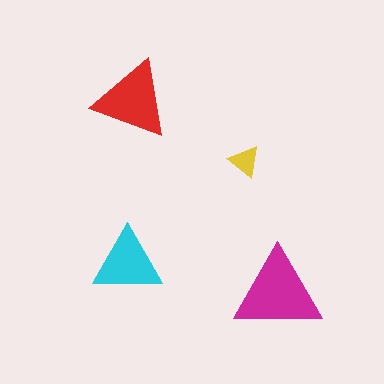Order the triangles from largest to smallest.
the magenta one, the red one, the cyan one, the yellow one.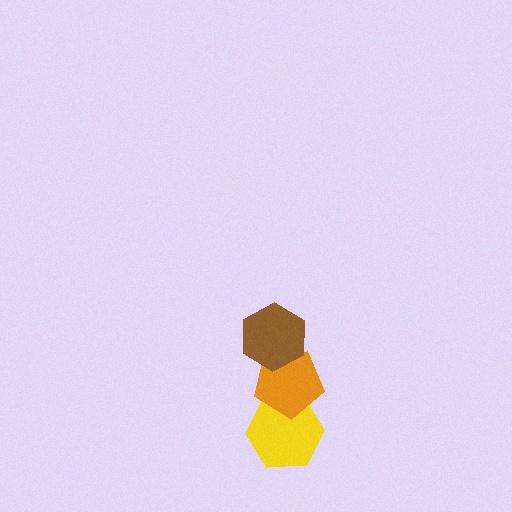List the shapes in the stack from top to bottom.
From top to bottom: the brown hexagon, the orange pentagon, the yellow hexagon.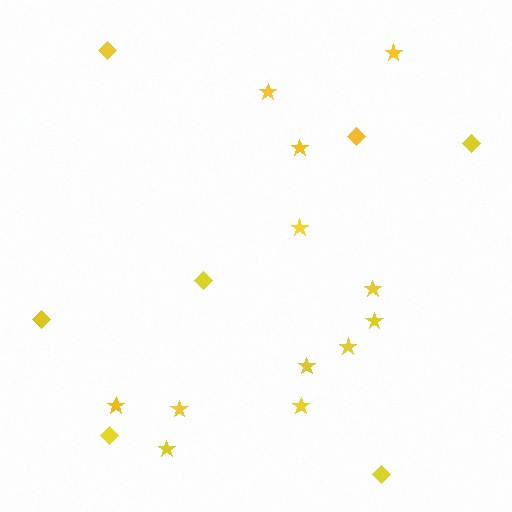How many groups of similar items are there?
There are 2 groups: one group of diamonds (7) and one group of stars (12).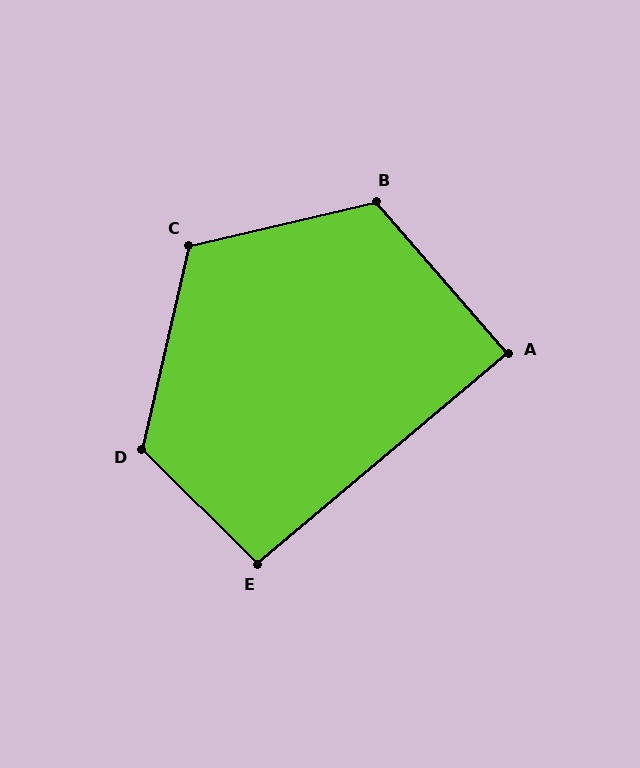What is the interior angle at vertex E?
Approximately 96 degrees (obtuse).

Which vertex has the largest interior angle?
D, at approximately 121 degrees.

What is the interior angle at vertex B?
Approximately 118 degrees (obtuse).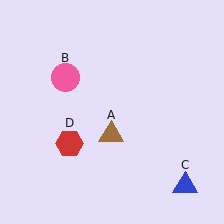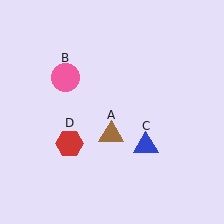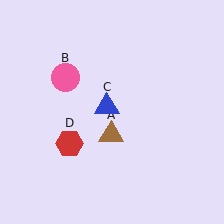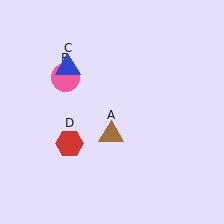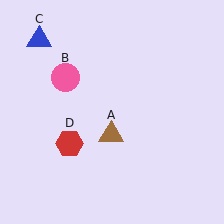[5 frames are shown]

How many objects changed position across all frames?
1 object changed position: blue triangle (object C).